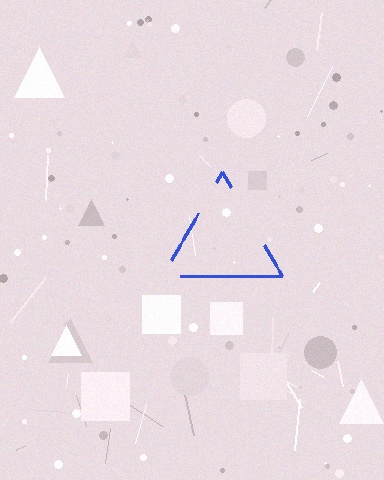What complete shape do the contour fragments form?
The contour fragments form a triangle.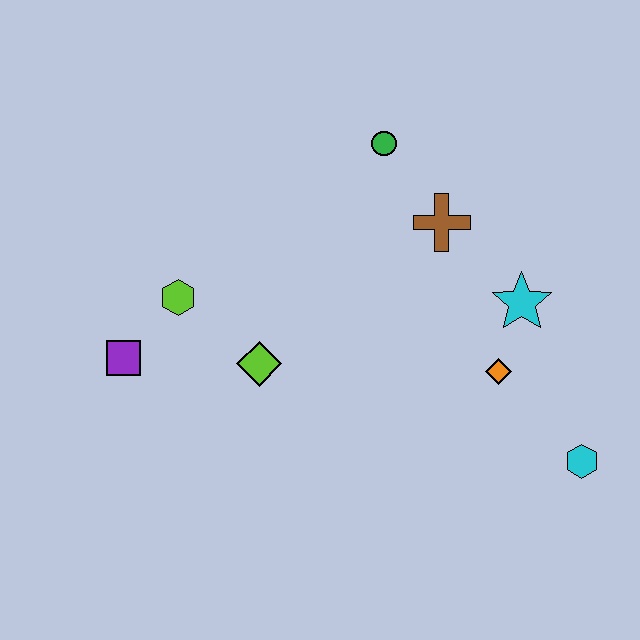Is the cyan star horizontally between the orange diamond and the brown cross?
No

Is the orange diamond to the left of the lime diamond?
No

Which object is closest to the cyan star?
The orange diamond is closest to the cyan star.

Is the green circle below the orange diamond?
No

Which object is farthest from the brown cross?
The purple square is farthest from the brown cross.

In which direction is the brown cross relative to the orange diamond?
The brown cross is above the orange diamond.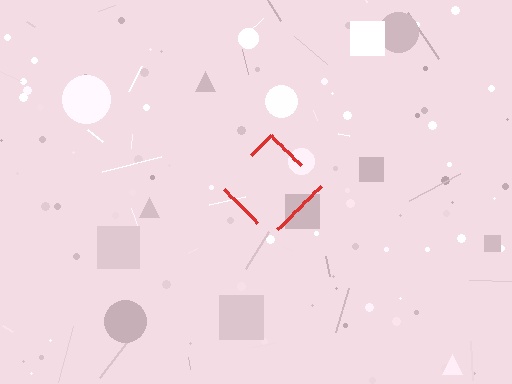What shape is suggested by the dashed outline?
The dashed outline suggests a diamond.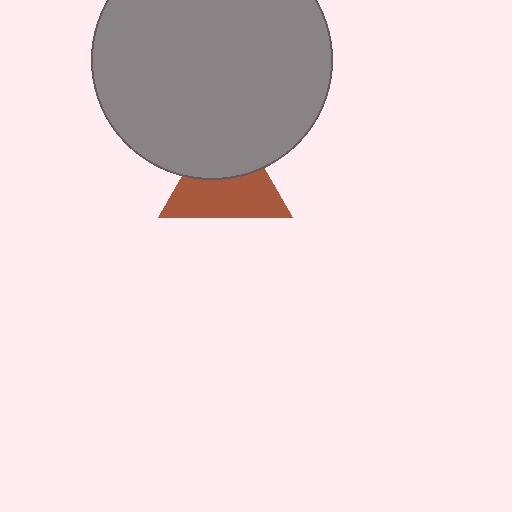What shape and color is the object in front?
The object in front is a gray circle.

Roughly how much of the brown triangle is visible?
About half of it is visible (roughly 58%).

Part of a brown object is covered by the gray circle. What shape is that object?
It is a triangle.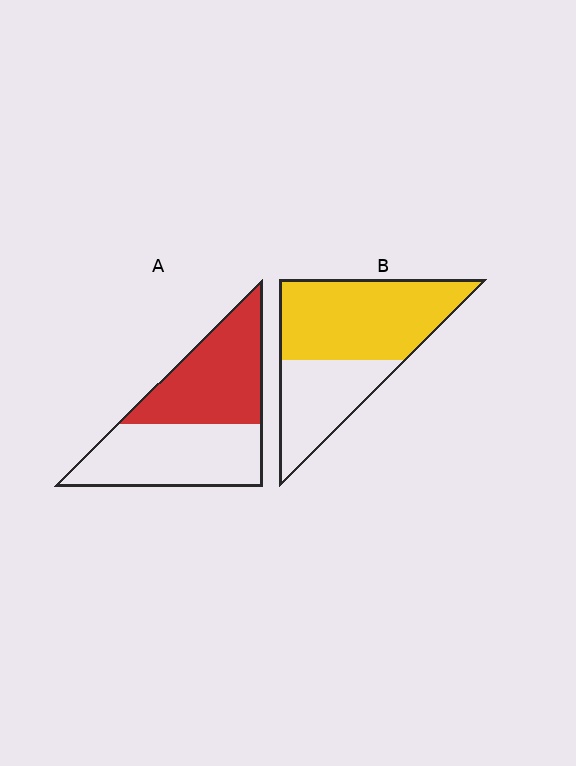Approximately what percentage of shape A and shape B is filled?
A is approximately 50% and B is approximately 65%.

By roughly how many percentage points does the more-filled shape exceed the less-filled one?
By roughly 15 percentage points (B over A).